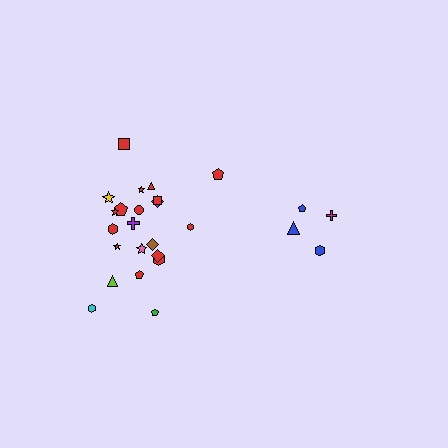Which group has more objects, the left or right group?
The left group.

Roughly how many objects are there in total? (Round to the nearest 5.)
Roughly 25 objects in total.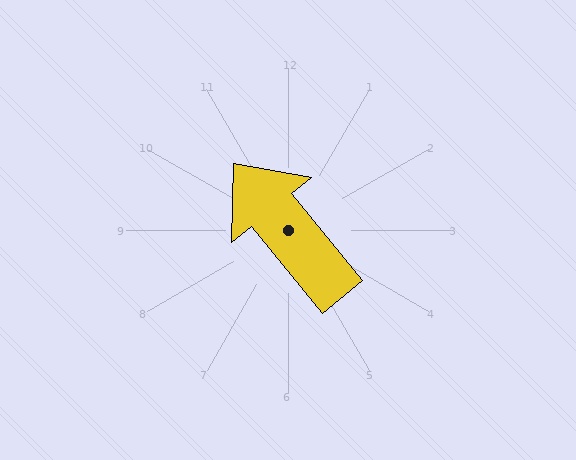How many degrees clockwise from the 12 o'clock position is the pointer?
Approximately 321 degrees.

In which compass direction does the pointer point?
Northwest.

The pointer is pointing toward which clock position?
Roughly 11 o'clock.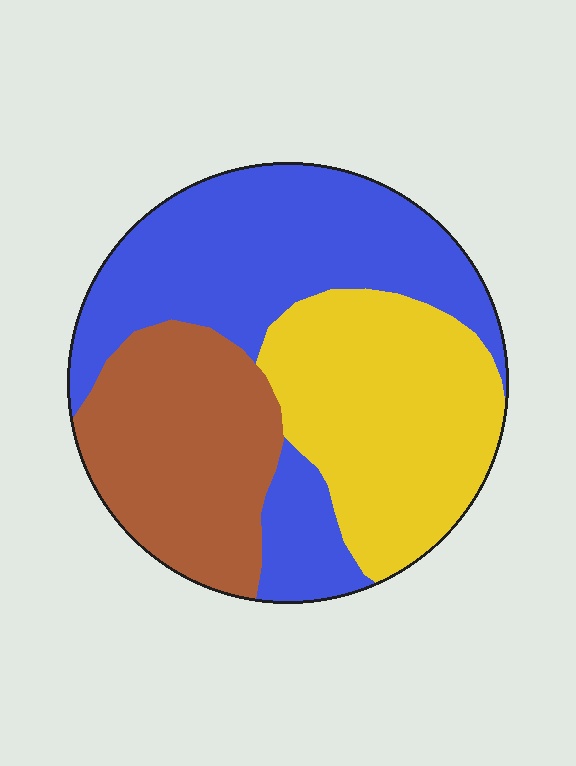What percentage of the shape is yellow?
Yellow covers 32% of the shape.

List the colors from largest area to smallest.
From largest to smallest: blue, yellow, brown.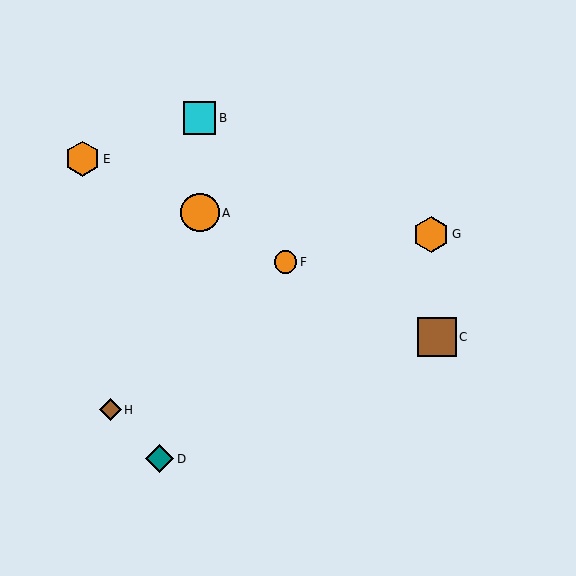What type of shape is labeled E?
Shape E is an orange hexagon.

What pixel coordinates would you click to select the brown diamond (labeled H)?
Click at (110, 410) to select the brown diamond H.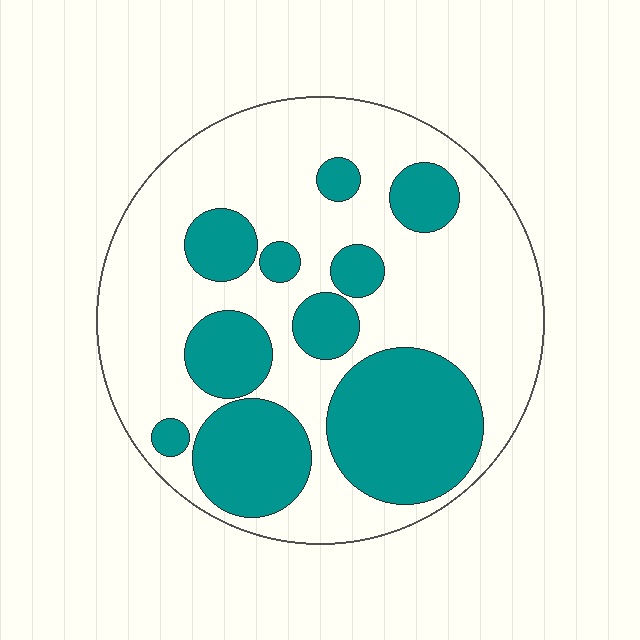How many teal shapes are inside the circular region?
10.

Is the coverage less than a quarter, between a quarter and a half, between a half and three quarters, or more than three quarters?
Between a quarter and a half.